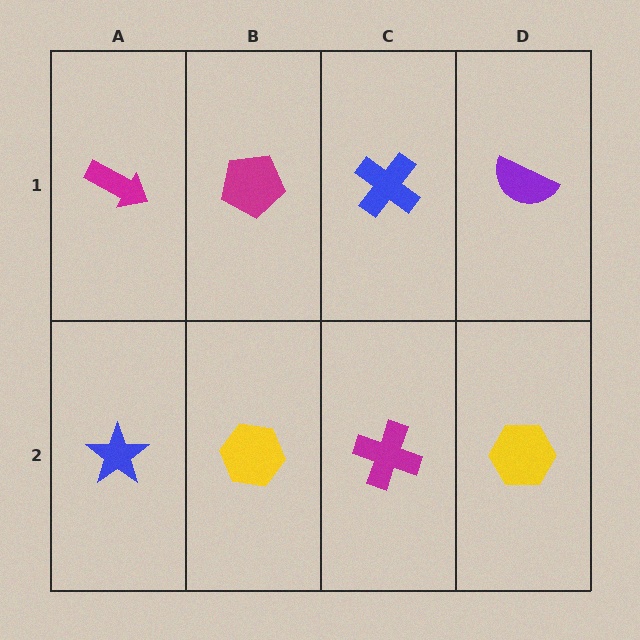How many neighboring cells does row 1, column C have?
3.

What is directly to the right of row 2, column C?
A yellow hexagon.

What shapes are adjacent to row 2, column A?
A magenta arrow (row 1, column A), a yellow hexagon (row 2, column B).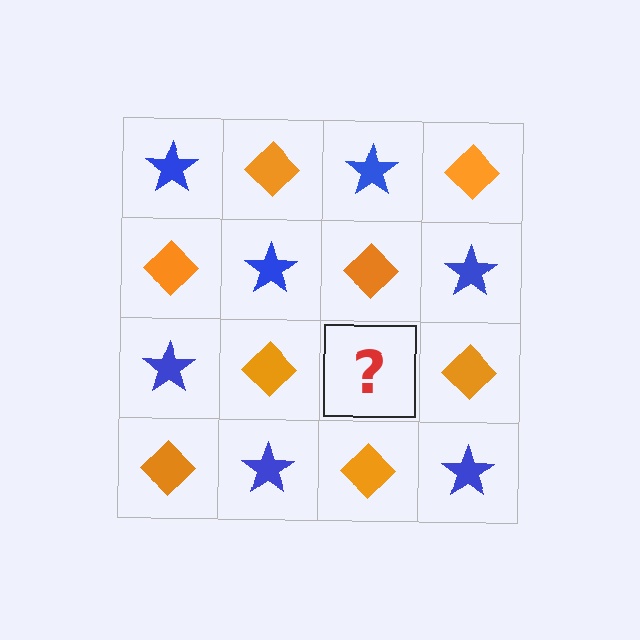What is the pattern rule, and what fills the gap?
The rule is that it alternates blue star and orange diamond in a checkerboard pattern. The gap should be filled with a blue star.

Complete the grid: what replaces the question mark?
The question mark should be replaced with a blue star.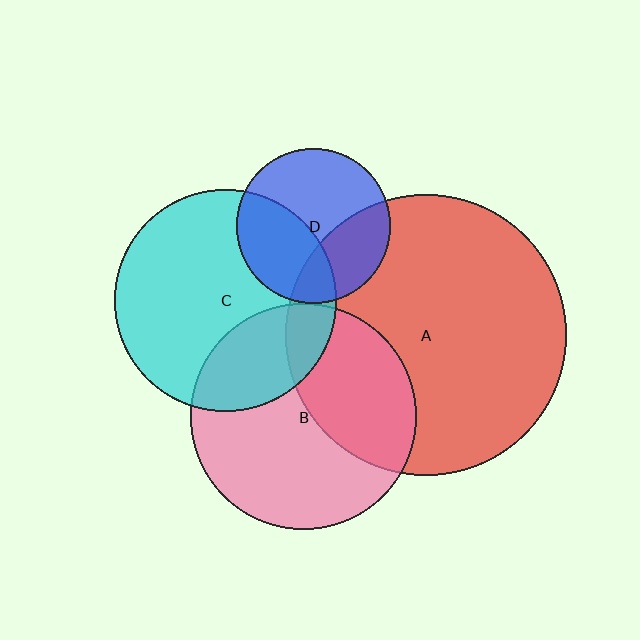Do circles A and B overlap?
Yes.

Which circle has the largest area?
Circle A (red).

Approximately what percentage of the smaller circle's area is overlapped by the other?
Approximately 40%.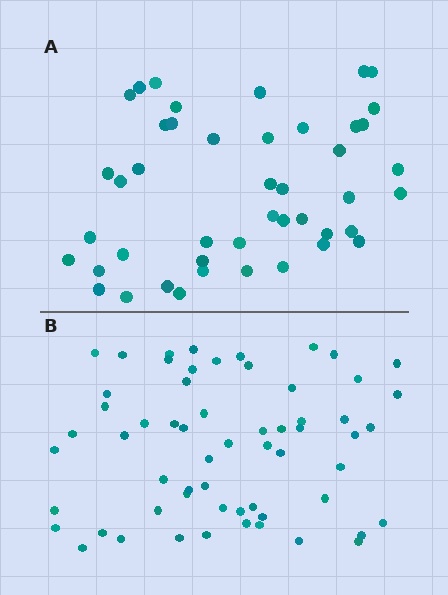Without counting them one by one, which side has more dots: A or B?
Region B (the bottom region) has more dots.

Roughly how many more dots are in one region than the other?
Region B has approximately 15 more dots than region A.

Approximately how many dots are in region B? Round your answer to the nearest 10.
About 60 dots.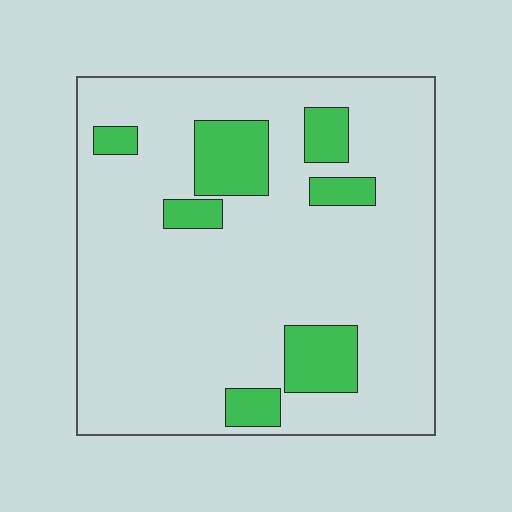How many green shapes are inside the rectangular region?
7.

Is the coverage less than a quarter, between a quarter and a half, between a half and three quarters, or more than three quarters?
Less than a quarter.